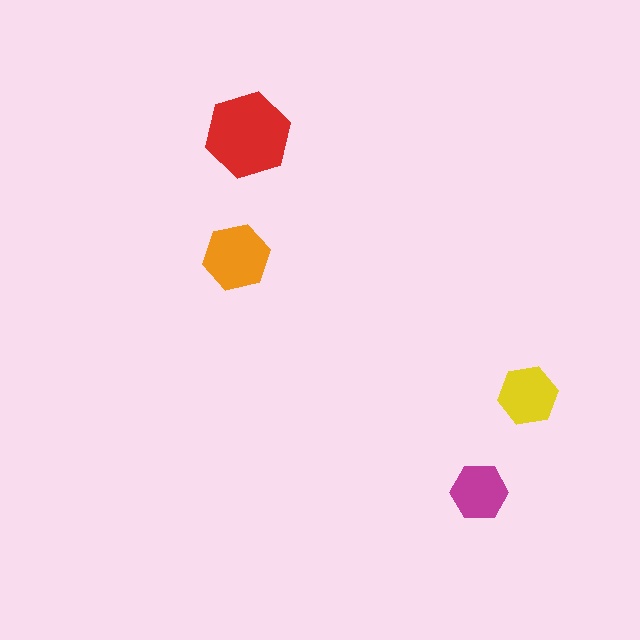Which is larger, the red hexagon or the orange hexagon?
The red one.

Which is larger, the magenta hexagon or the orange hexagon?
The orange one.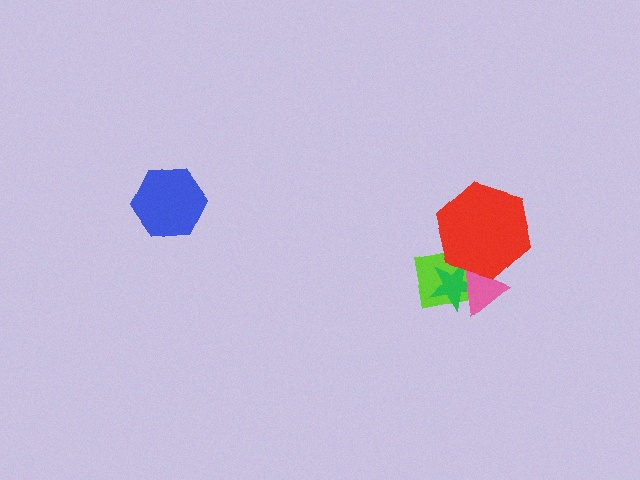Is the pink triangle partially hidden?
Yes, it is partially covered by another shape.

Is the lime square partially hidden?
Yes, it is partially covered by another shape.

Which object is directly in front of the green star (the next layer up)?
The pink triangle is directly in front of the green star.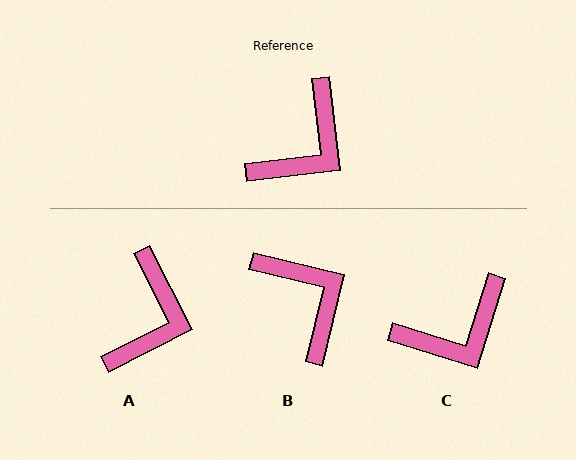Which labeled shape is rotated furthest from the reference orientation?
B, about 70 degrees away.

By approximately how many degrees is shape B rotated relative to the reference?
Approximately 70 degrees counter-clockwise.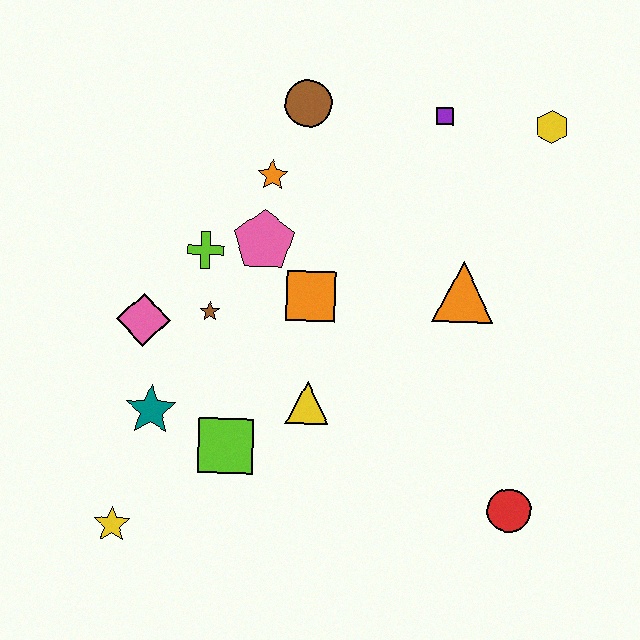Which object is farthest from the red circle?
The brown circle is farthest from the red circle.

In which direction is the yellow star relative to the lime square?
The yellow star is to the left of the lime square.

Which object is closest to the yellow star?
The teal star is closest to the yellow star.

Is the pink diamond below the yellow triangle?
No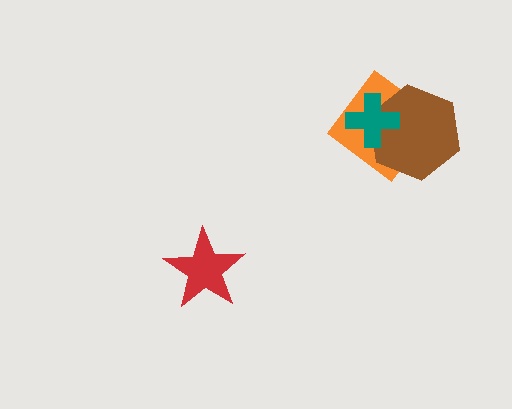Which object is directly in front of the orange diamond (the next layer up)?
The brown hexagon is directly in front of the orange diamond.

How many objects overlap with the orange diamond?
2 objects overlap with the orange diamond.